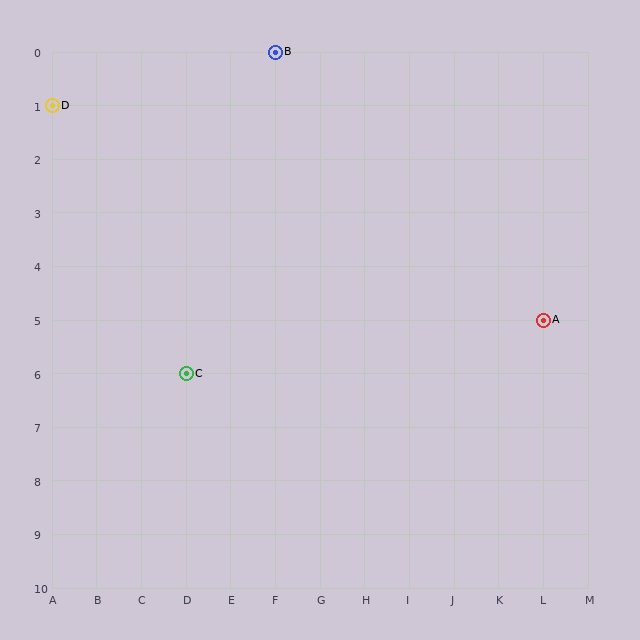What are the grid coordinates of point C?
Point C is at grid coordinates (D, 6).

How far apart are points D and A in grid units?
Points D and A are 11 columns and 4 rows apart (about 11.7 grid units diagonally).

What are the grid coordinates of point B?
Point B is at grid coordinates (F, 0).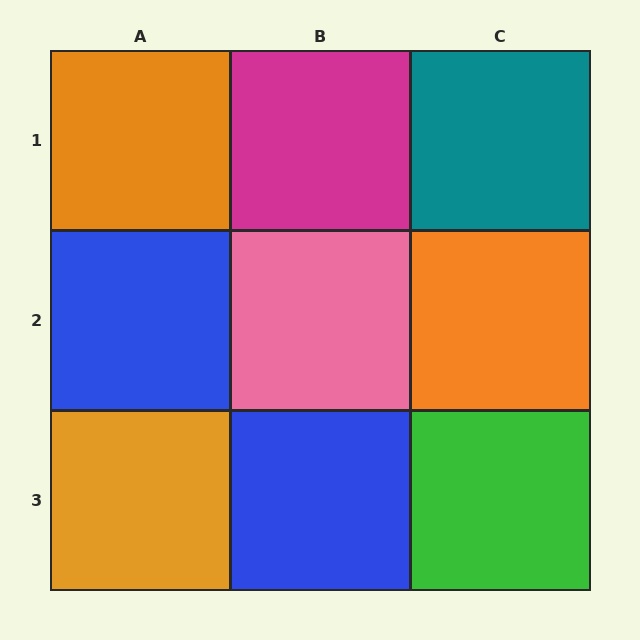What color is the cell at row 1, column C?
Teal.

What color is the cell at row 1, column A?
Orange.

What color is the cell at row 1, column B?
Magenta.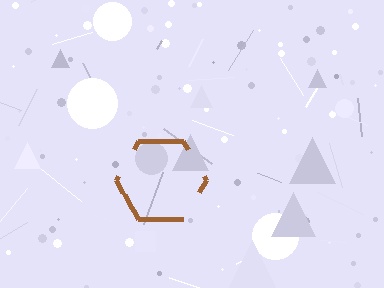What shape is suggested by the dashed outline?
The dashed outline suggests a hexagon.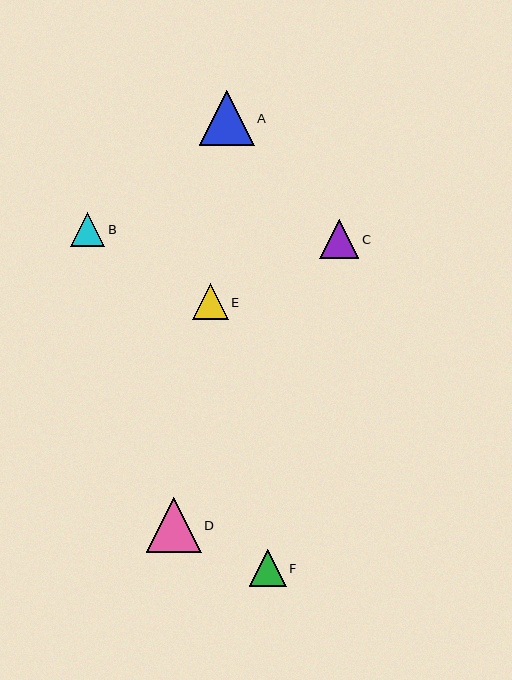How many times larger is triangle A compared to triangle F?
Triangle A is approximately 1.5 times the size of triangle F.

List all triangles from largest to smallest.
From largest to smallest: D, A, C, F, E, B.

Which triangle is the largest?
Triangle D is the largest with a size of approximately 55 pixels.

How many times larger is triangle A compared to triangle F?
Triangle A is approximately 1.5 times the size of triangle F.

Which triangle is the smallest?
Triangle B is the smallest with a size of approximately 34 pixels.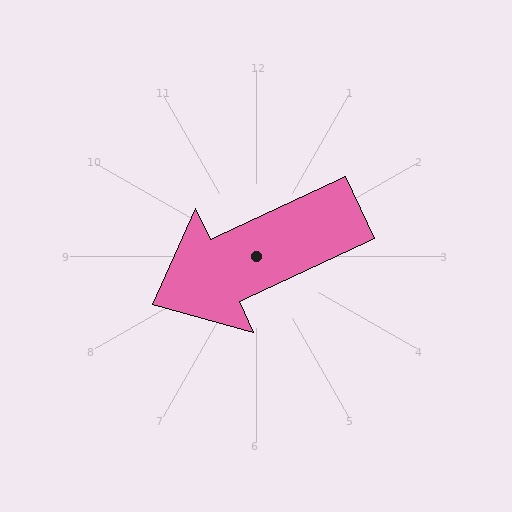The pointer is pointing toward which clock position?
Roughly 8 o'clock.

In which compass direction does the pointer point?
Southwest.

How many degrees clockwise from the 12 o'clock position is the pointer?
Approximately 245 degrees.